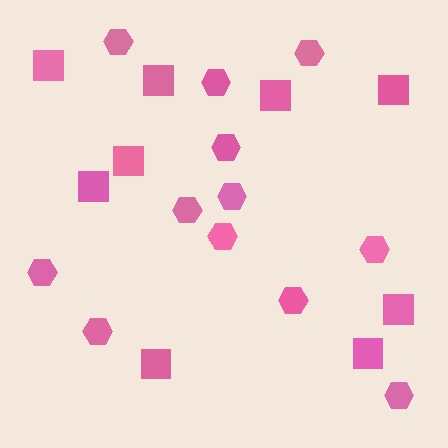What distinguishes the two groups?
There are 2 groups: one group of squares (9) and one group of hexagons (12).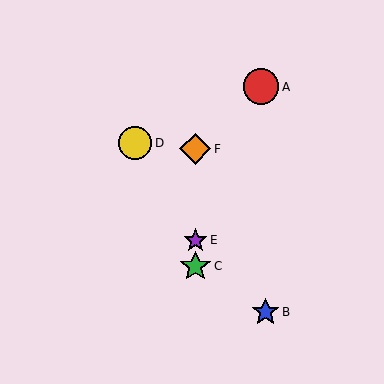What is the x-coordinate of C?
Object C is at x≈195.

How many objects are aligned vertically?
3 objects (C, E, F) are aligned vertically.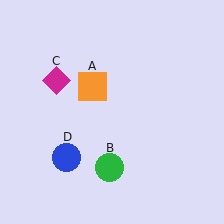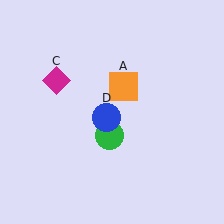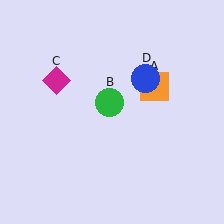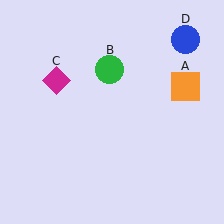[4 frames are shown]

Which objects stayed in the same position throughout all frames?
Magenta diamond (object C) remained stationary.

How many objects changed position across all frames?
3 objects changed position: orange square (object A), green circle (object B), blue circle (object D).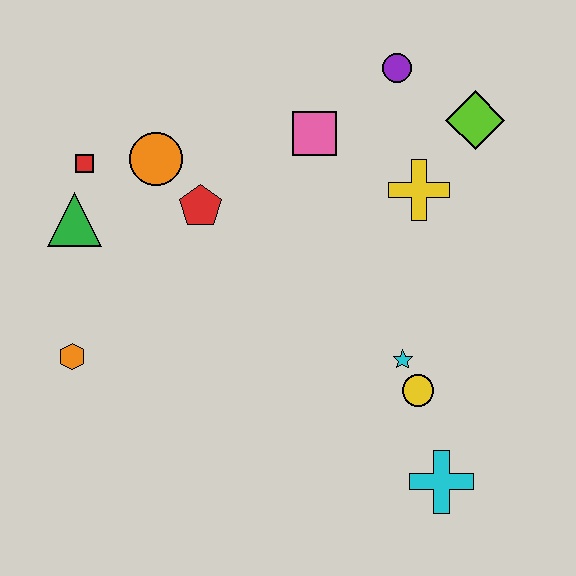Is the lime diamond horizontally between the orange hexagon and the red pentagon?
No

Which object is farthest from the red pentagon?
The cyan cross is farthest from the red pentagon.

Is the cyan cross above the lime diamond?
No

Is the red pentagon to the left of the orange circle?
No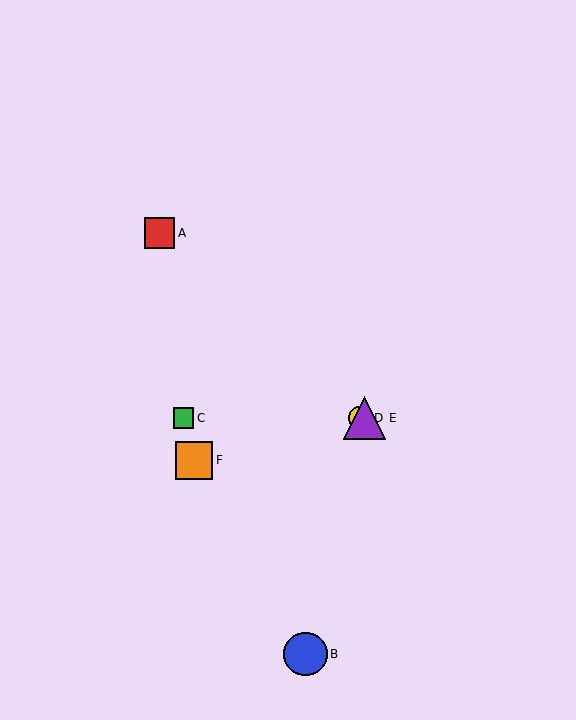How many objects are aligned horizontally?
3 objects (C, D, E) are aligned horizontally.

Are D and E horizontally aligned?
Yes, both are at y≈418.